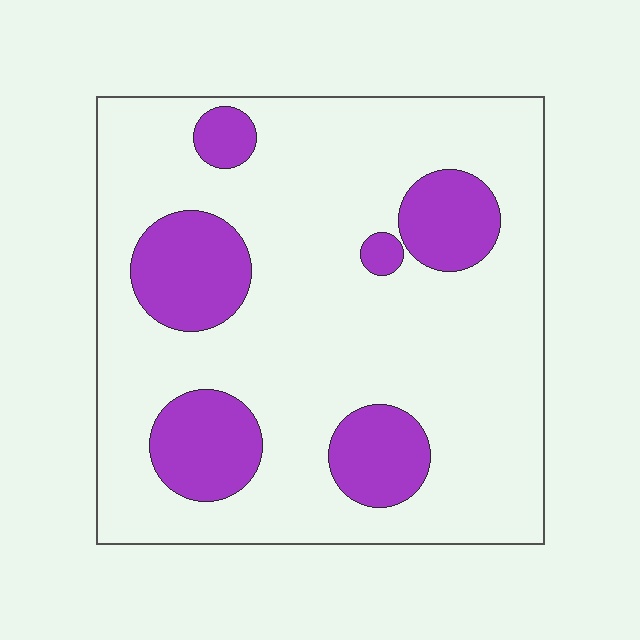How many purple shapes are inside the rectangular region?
6.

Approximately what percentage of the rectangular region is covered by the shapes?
Approximately 20%.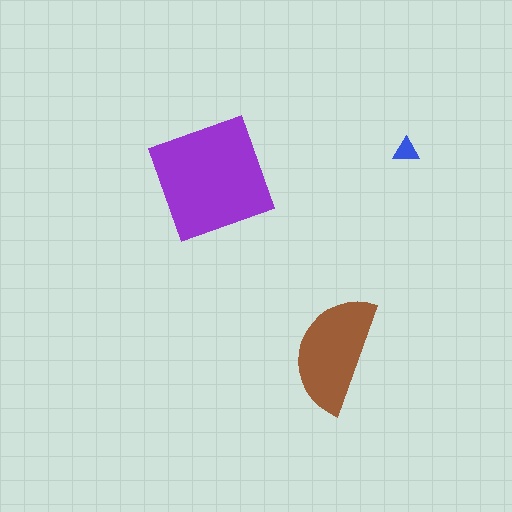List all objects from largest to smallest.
The purple square, the brown semicircle, the blue triangle.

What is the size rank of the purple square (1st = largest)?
1st.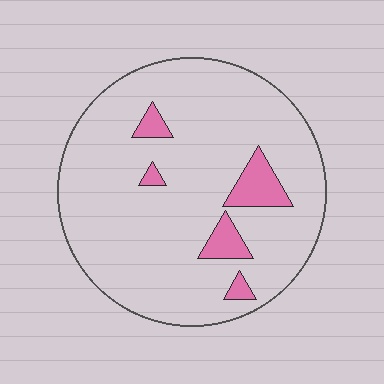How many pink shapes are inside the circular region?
5.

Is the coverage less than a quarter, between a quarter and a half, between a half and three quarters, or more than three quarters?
Less than a quarter.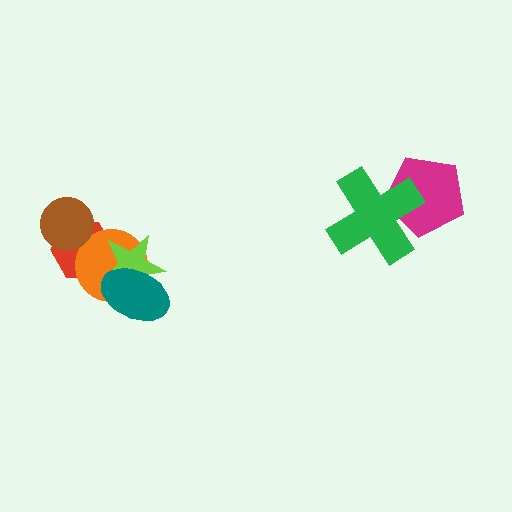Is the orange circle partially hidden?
Yes, it is partially covered by another shape.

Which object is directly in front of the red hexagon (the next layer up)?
The orange circle is directly in front of the red hexagon.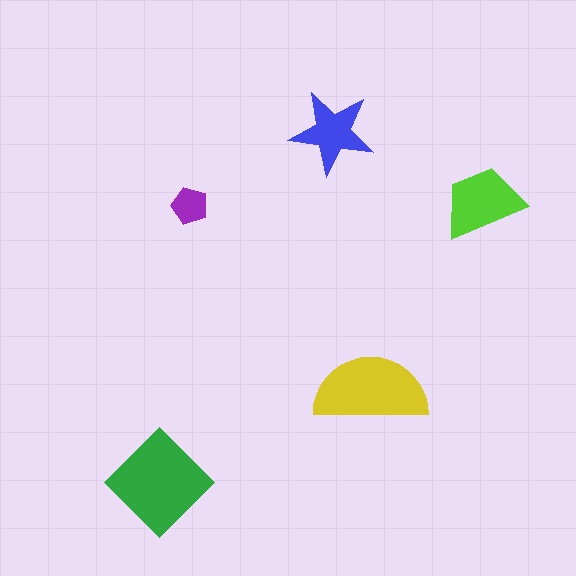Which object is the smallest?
The purple pentagon.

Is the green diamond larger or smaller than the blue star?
Larger.